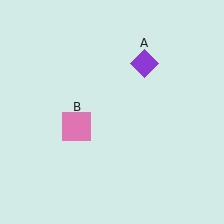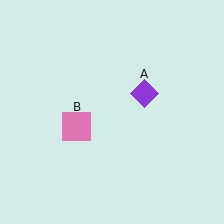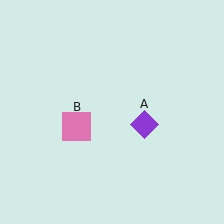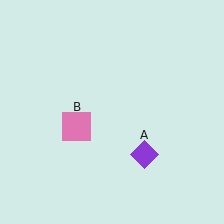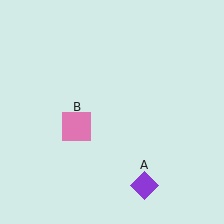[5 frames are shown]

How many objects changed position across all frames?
1 object changed position: purple diamond (object A).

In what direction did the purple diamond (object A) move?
The purple diamond (object A) moved down.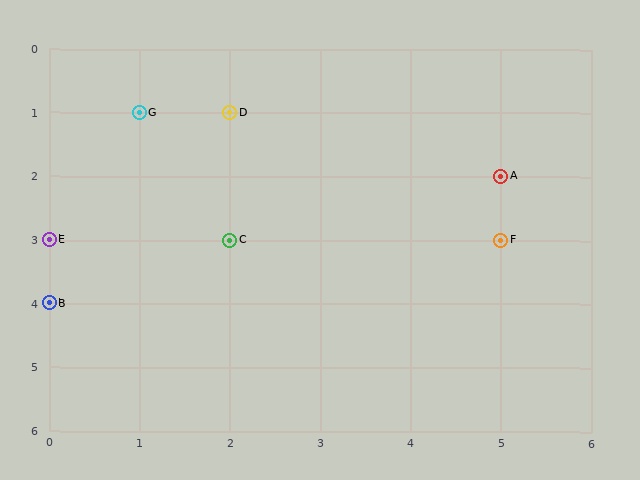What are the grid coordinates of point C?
Point C is at grid coordinates (2, 3).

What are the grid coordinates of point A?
Point A is at grid coordinates (5, 2).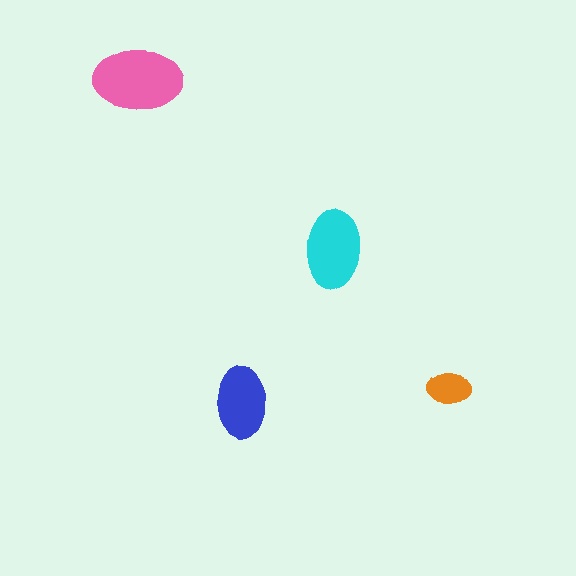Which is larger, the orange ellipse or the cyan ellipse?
The cyan one.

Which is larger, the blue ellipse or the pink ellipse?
The pink one.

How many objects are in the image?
There are 4 objects in the image.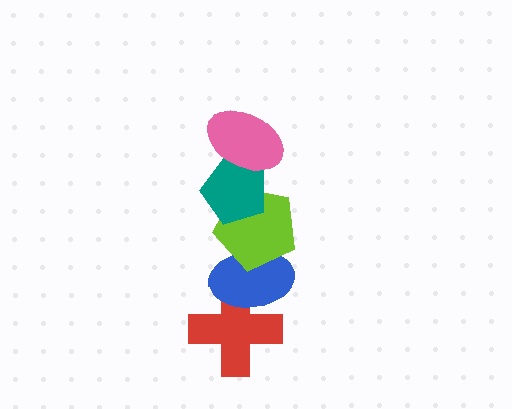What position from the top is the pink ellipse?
The pink ellipse is 1st from the top.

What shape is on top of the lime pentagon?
The teal pentagon is on top of the lime pentagon.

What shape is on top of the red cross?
The blue ellipse is on top of the red cross.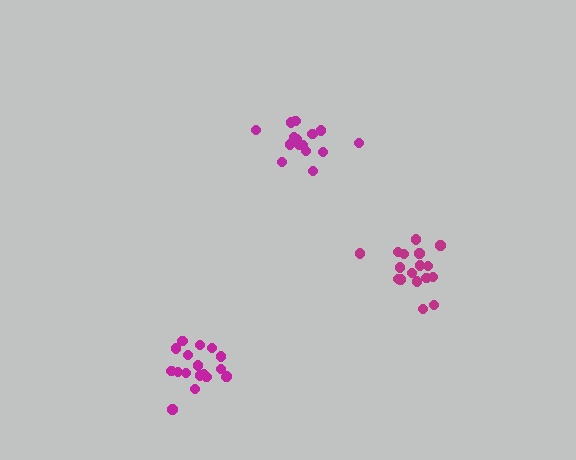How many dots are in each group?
Group 1: 15 dots, Group 2: 18 dots, Group 3: 17 dots (50 total).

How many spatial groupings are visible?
There are 3 spatial groupings.